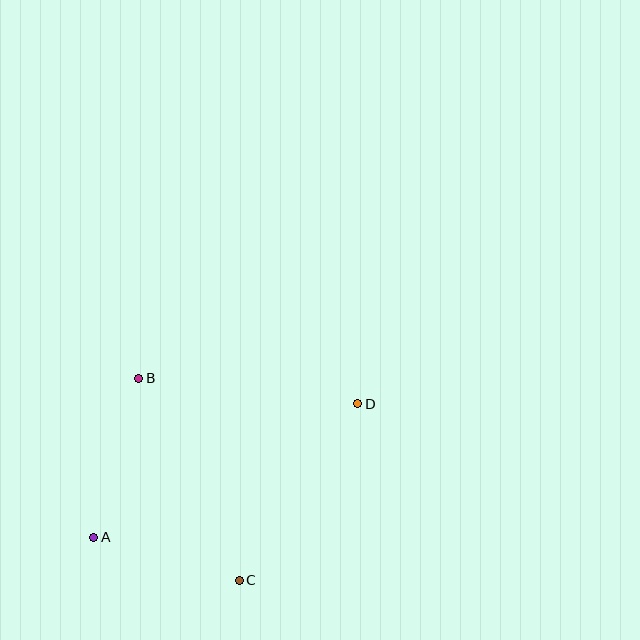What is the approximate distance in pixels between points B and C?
The distance between B and C is approximately 226 pixels.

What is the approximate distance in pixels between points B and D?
The distance between B and D is approximately 221 pixels.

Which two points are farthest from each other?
Points A and D are farthest from each other.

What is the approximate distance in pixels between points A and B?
The distance between A and B is approximately 165 pixels.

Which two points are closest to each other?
Points A and C are closest to each other.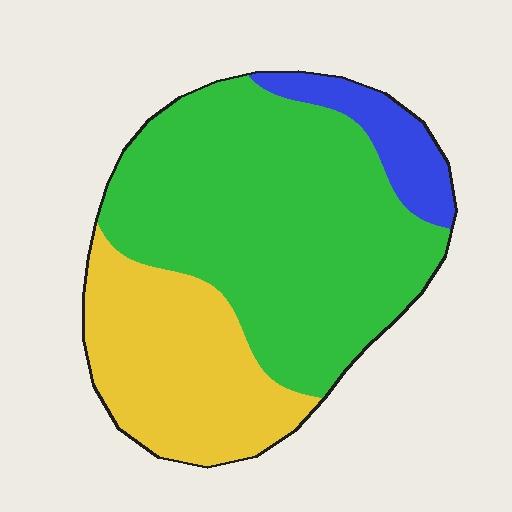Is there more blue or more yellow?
Yellow.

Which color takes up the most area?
Green, at roughly 60%.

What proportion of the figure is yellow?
Yellow covers about 30% of the figure.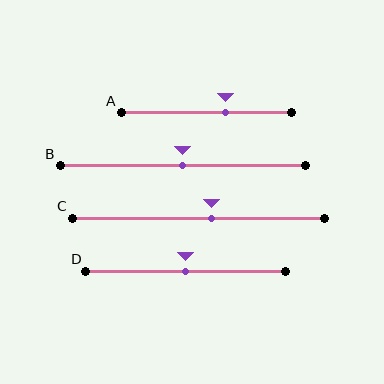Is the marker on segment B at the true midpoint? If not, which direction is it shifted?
Yes, the marker on segment B is at the true midpoint.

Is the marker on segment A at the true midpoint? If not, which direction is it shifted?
No, the marker on segment A is shifted to the right by about 11% of the segment length.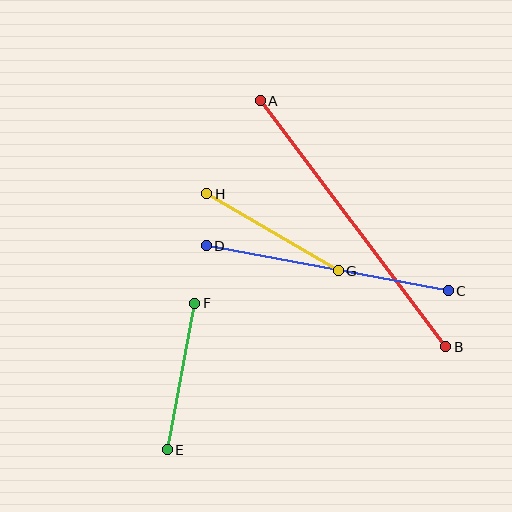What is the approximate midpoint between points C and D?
The midpoint is at approximately (327, 268) pixels.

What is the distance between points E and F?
The distance is approximately 149 pixels.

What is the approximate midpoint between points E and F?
The midpoint is at approximately (181, 377) pixels.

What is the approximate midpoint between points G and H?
The midpoint is at approximately (272, 232) pixels.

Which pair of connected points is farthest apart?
Points A and B are farthest apart.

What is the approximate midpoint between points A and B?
The midpoint is at approximately (353, 224) pixels.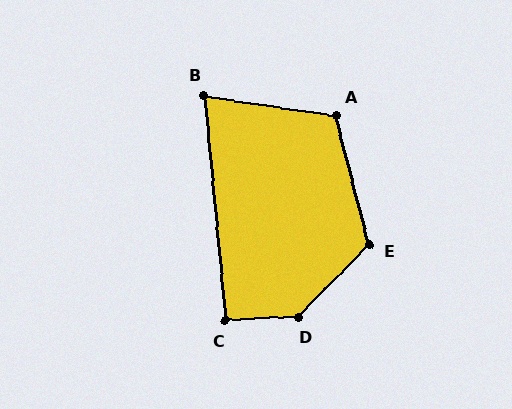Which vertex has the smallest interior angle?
B, at approximately 77 degrees.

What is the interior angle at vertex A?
Approximately 112 degrees (obtuse).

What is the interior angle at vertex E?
Approximately 121 degrees (obtuse).